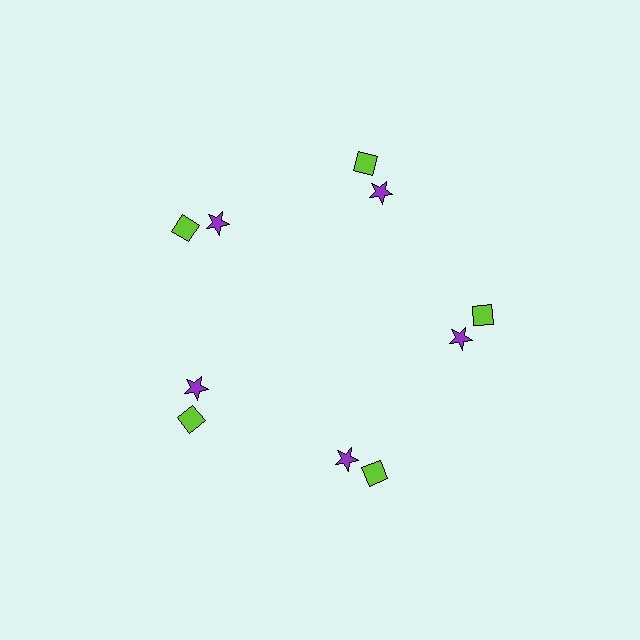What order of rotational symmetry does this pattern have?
This pattern has 5-fold rotational symmetry.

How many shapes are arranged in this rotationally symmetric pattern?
There are 10 shapes, arranged in 5 groups of 2.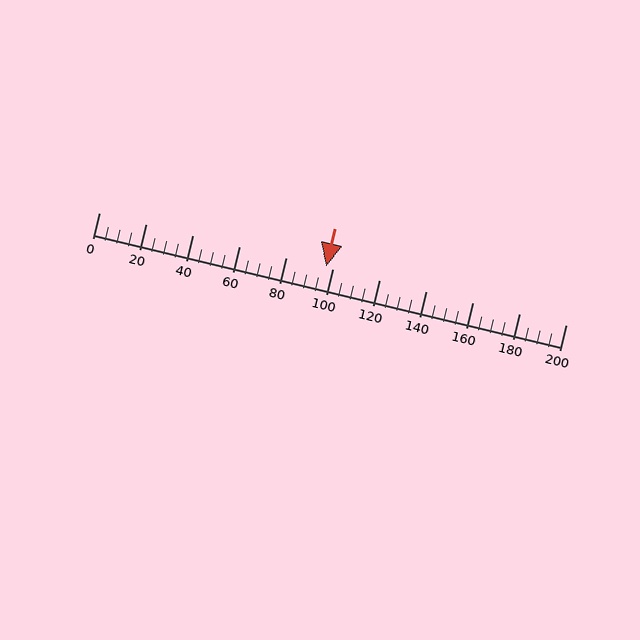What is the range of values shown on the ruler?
The ruler shows values from 0 to 200.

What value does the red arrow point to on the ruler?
The red arrow points to approximately 97.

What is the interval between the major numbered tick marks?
The major tick marks are spaced 20 units apart.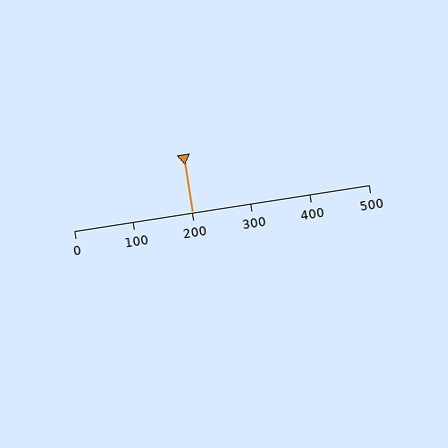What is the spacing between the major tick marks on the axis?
The major ticks are spaced 100 apart.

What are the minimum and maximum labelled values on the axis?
The axis runs from 0 to 500.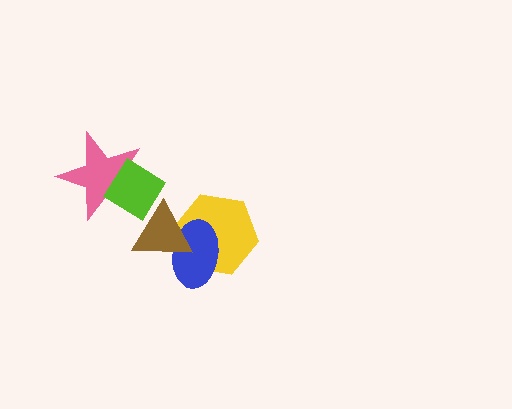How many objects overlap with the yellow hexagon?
2 objects overlap with the yellow hexagon.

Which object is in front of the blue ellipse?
The brown triangle is in front of the blue ellipse.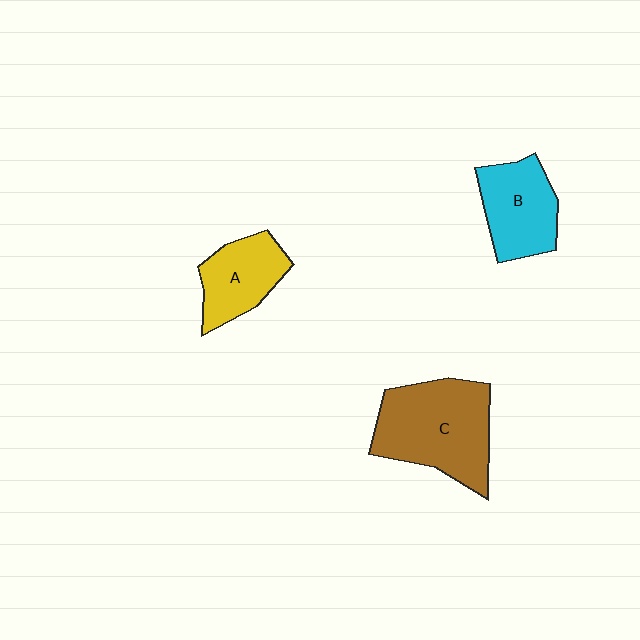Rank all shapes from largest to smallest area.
From largest to smallest: C (brown), B (cyan), A (yellow).